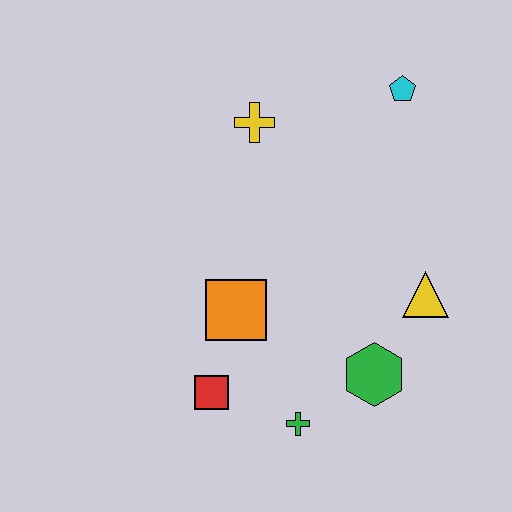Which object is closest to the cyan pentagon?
The yellow cross is closest to the cyan pentagon.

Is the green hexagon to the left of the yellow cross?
No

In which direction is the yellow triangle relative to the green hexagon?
The yellow triangle is above the green hexagon.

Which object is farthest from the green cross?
The cyan pentagon is farthest from the green cross.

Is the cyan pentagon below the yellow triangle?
No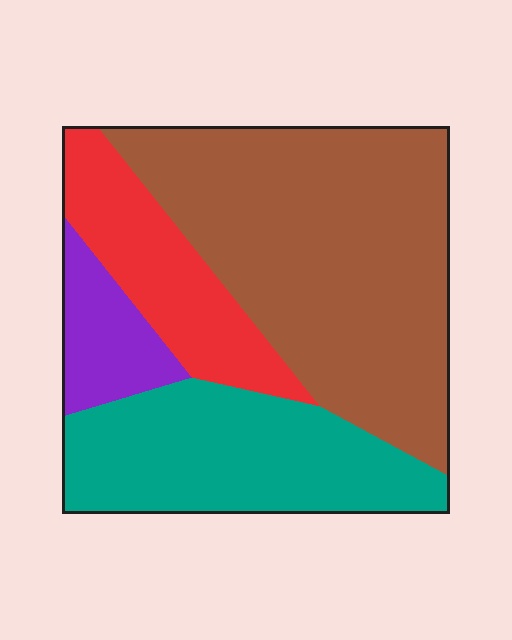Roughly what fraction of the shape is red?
Red covers 16% of the shape.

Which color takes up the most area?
Brown, at roughly 50%.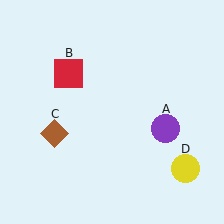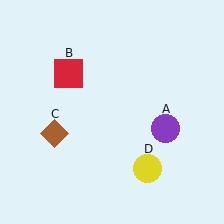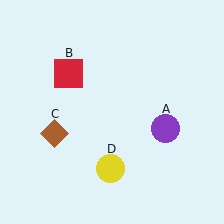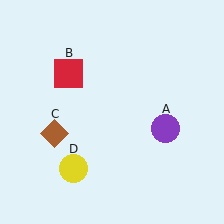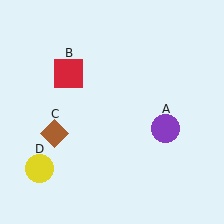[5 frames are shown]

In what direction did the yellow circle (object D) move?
The yellow circle (object D) moved left.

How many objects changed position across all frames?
1 object changed position: yellow circle (object D).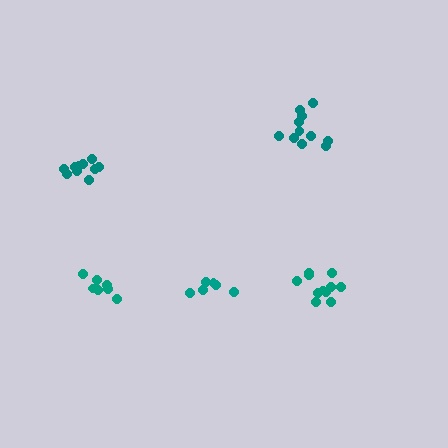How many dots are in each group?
Group 1: 11 dots, Group 2: 11 dots, Group 3: 6 dots, Group 4: 7 dots, Group 5: 11 dots (46 total).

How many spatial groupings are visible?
There are 5 spatial groupings.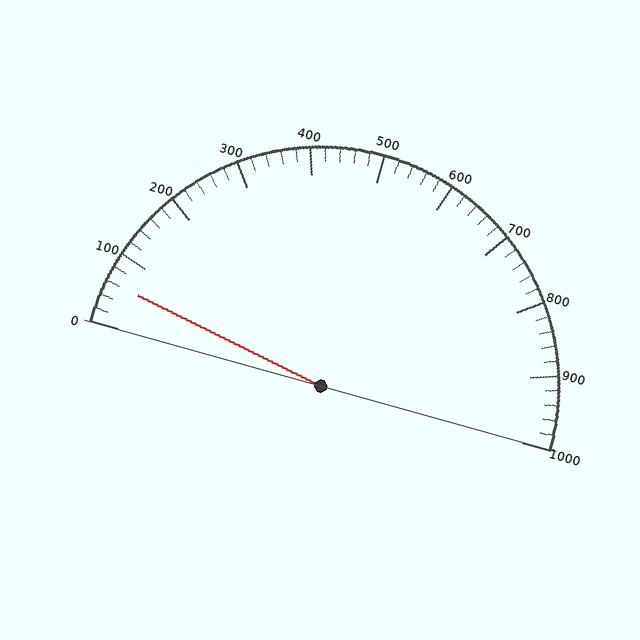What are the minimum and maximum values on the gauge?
The gauge ranges from 0 to 1000.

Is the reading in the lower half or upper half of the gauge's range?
The reading is in the lower half of the range (0 to 1000).